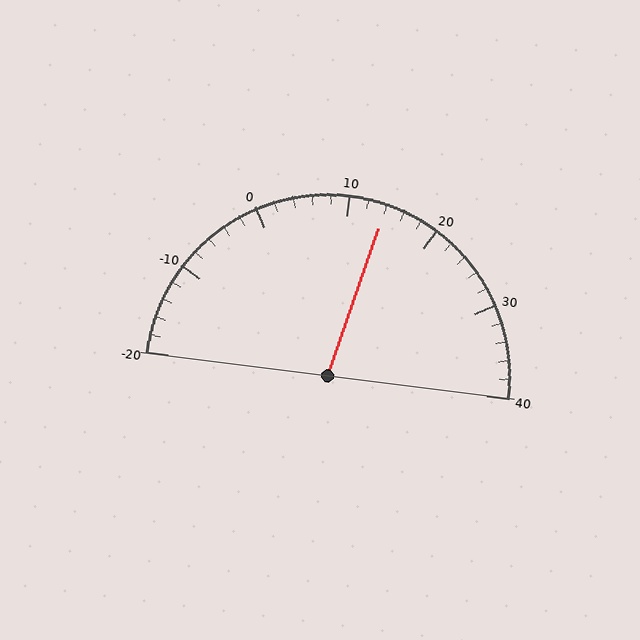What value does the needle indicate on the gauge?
The needle indicates approximately 14.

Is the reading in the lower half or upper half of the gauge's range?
The reading is in the upper half of the range (-20 to 40).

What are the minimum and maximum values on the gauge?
The gauge ranges from -20 to 40.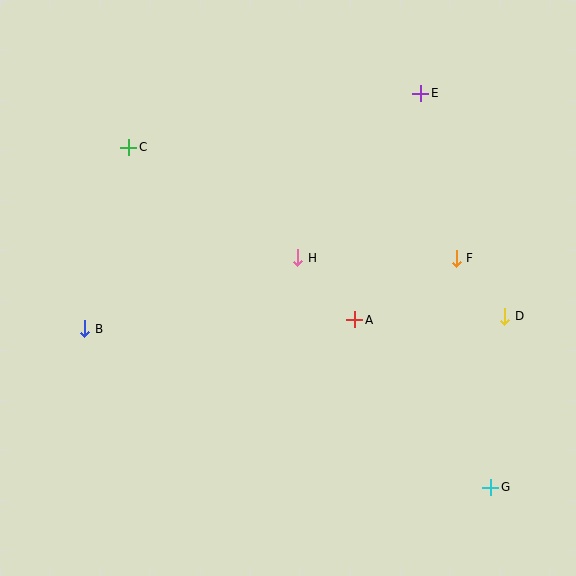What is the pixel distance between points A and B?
The distance between A and B is 270 pixels.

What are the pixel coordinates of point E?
Point E is at (421, 93).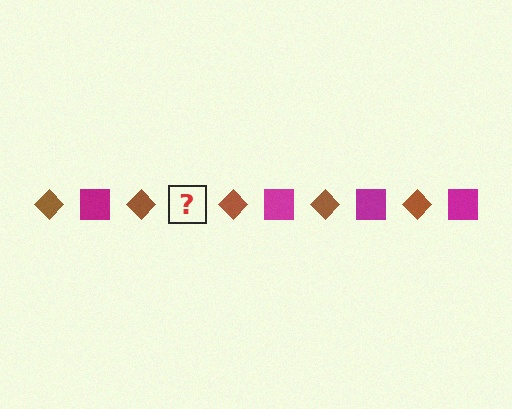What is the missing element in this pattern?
The missing element is a magenta square.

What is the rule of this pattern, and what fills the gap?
The rule is that the pattern alternates between brown diamond and magenta square. The gap should be filled with a magenta square.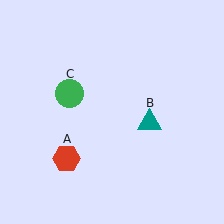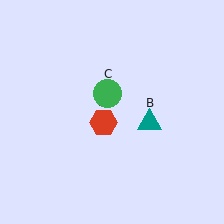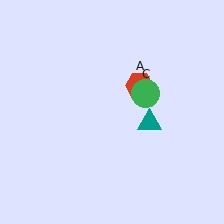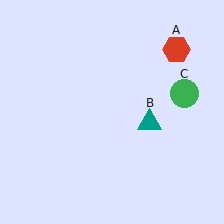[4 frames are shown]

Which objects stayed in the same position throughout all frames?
Teal triangle (object B) remained stationary.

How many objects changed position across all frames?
2 objects changed position: red hexagon (object A), green circle (object C).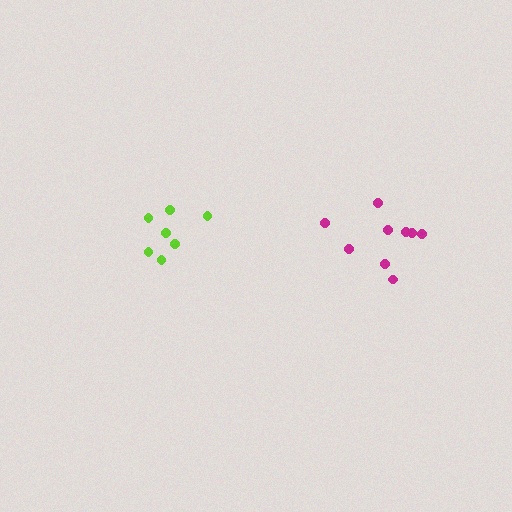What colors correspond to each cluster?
The clusters are colored: magenta, lime.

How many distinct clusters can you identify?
There are 2 distinct clusters.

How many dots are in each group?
Group 1: 9 dots, Group 2: 7 dots (16 total).